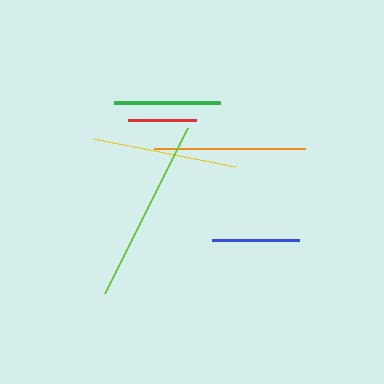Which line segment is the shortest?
The red line is the shortest at approximately 68 pixels.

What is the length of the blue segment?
The blue segment is approximately 87 pixels long.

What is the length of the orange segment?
The orange segment is approximately 150 pixels long.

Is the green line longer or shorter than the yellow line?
The yellow line is longer than the green line.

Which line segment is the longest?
The lime line is the longest at approximately 184 pixels.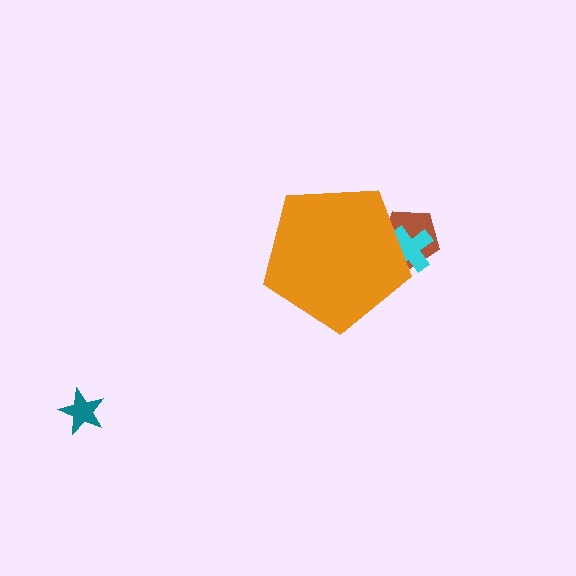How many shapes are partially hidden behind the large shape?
2 shapes are partially hidden.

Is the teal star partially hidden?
No, the teal star is fully visible.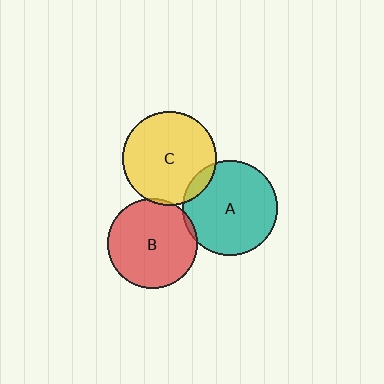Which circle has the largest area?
Circle A (teal).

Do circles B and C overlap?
Yes.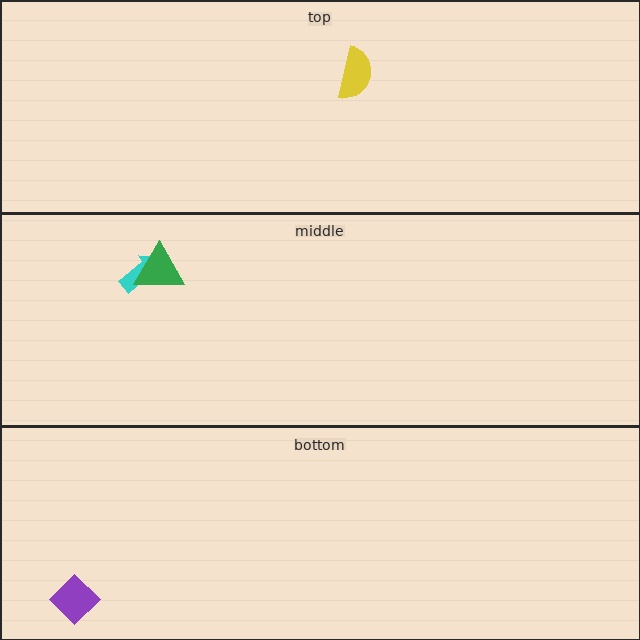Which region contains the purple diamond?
The bottom region.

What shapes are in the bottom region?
The purple diamond.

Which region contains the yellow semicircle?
The top region.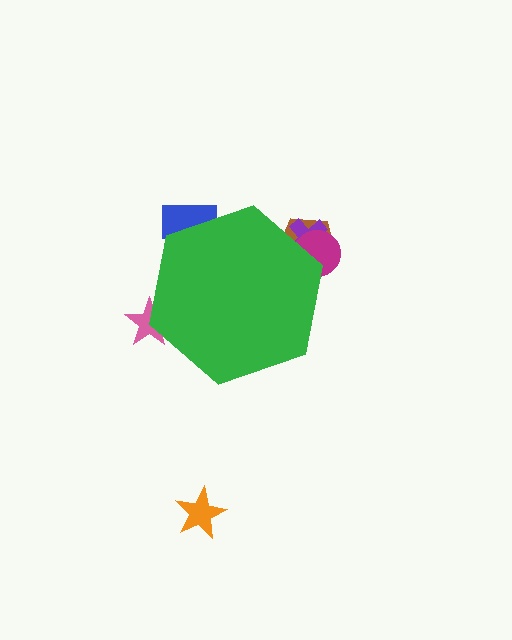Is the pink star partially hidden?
Yes, the pink star is partially hidden behind the green hexagon.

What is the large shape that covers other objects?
A green hexagon.